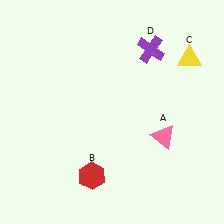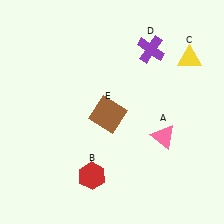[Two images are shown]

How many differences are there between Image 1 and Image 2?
There is 1 difference between the two images.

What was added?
A brown square (E) was added in Image 2.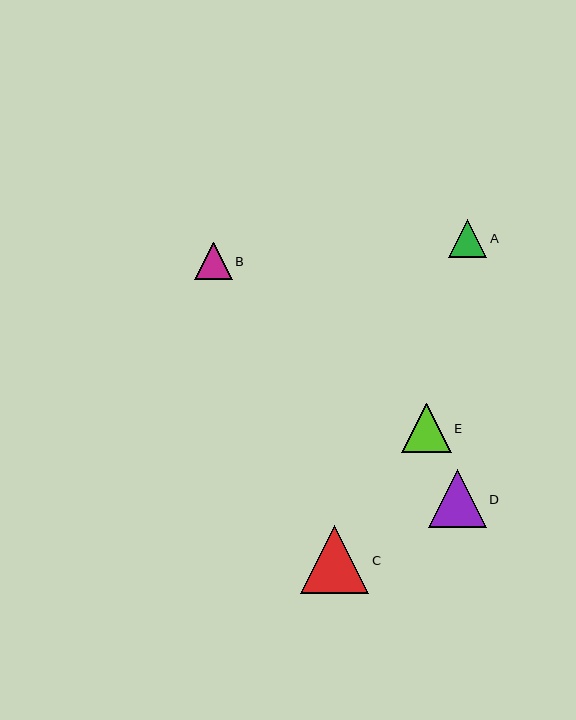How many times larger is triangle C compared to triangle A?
Triangle C is approximately 1.8 times the size of triangle A.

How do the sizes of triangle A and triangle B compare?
Triangle A and triangle B are approximately the same size.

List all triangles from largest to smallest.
From largest to smallest: C, D, E, A, B.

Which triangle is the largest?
Triangle C is the largest with a size of approximately 68 pixels.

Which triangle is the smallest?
Triangle B is the smallest with a size of approximately 37 pixels.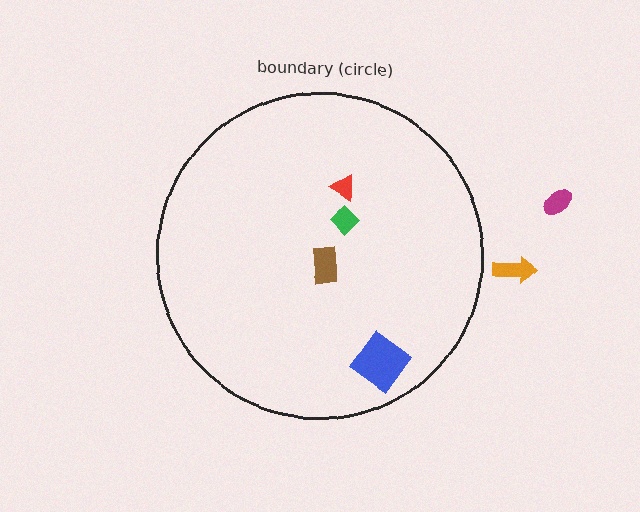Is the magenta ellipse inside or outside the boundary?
Outside.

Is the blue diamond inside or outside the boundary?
Inside.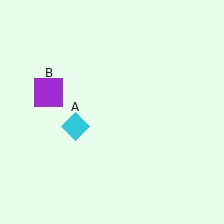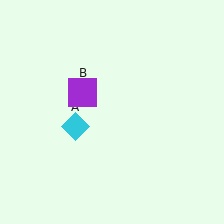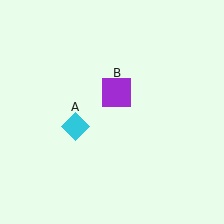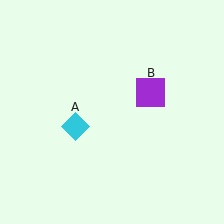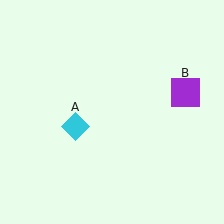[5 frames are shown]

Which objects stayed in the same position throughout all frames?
Cyan diamond (object A) remained stationary.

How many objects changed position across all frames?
1 object changed position: purple square (object B).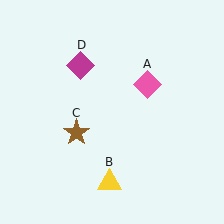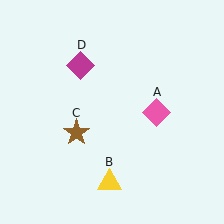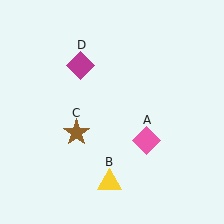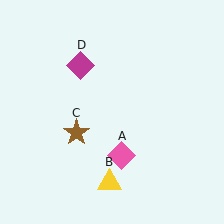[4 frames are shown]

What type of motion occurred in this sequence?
The pink diamond (object A) rotated clockwise around the center of the scene.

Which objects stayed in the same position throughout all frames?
Yellow triangle (object B) and brown star (object C) and magenta diamond (object D) remained stationary.